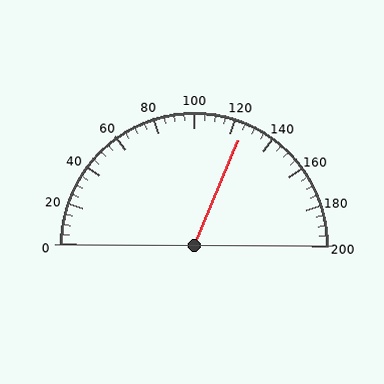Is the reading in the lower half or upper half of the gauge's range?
The reading is in the upper half of the range (0 to 200).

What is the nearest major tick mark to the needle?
The nearest major tick mark is 120.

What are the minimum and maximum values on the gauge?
The gauge ranges from 0 to 200.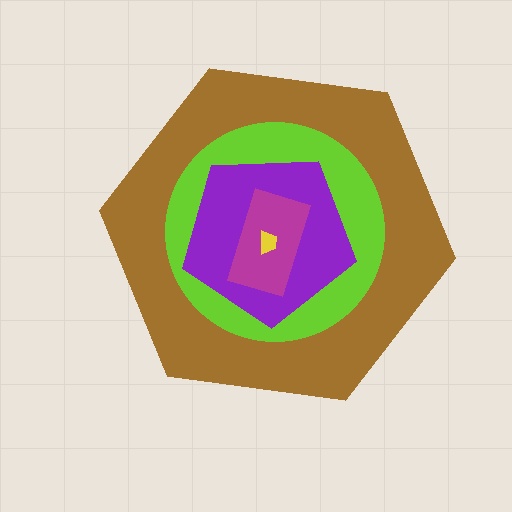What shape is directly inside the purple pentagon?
The magenta rectangle.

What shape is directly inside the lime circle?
The purple pentagon.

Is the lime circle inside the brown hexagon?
Yes.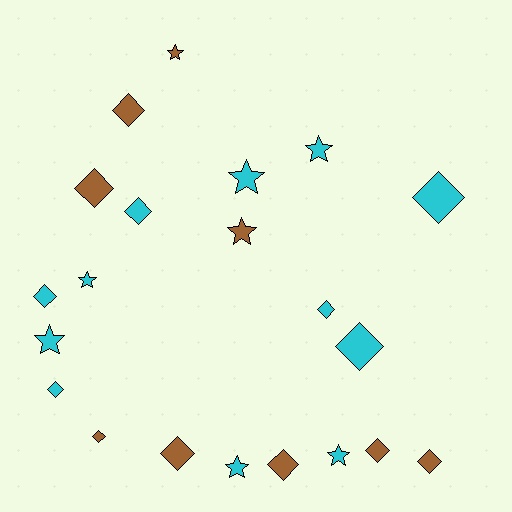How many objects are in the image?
There are 21 objects.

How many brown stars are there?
There are 2 brown stars.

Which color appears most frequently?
Cyan, with 12 objects.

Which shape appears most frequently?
Diamond, with 13 objects.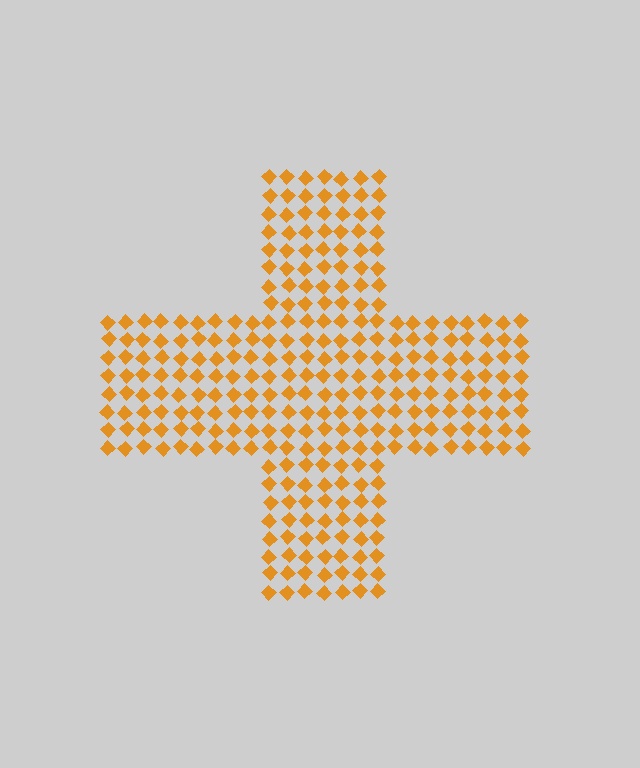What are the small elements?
The small elements are diamonds.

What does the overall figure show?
The overall figure shows a cross.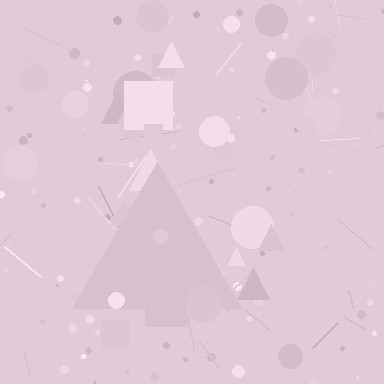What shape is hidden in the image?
A triangle is hidden in the image.